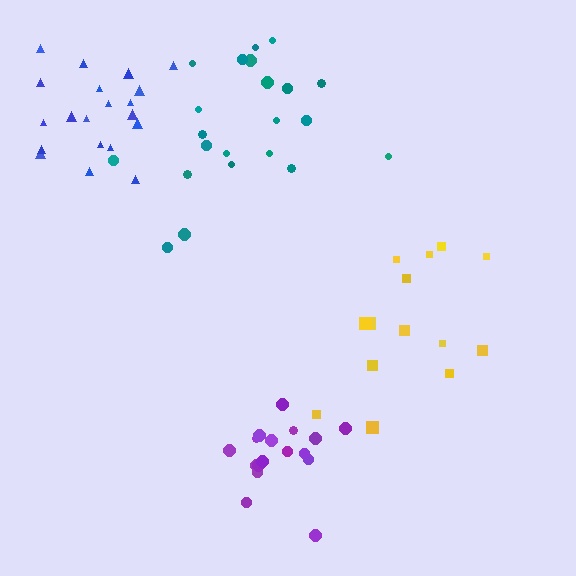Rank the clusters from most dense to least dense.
purple, blue, yellow, teal.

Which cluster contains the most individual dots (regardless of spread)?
Teal (22).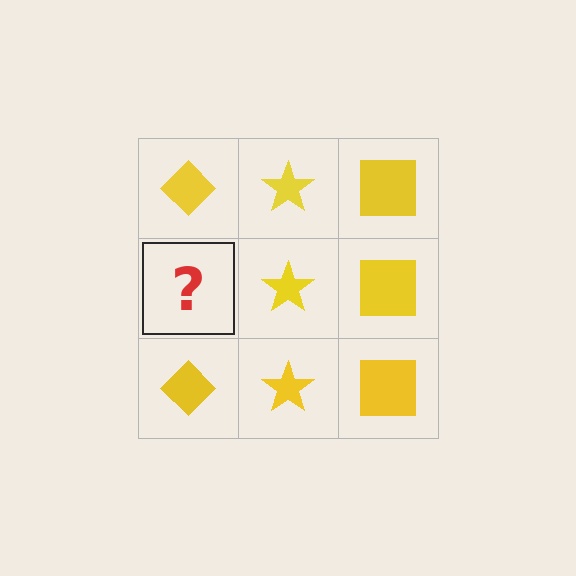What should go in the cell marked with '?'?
The missing cell should contain a yellow diamond.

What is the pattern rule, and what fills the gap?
The rule is that each column has a consistent shape. The gap should be filled with a yellow diamond.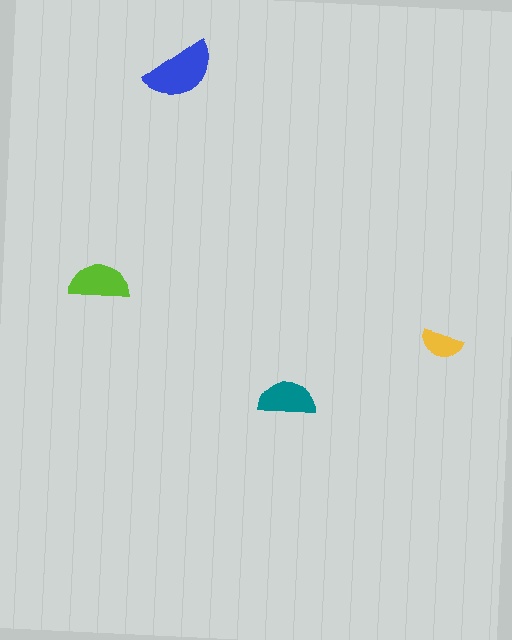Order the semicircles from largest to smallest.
the blue one, the lime one, the teal one, the yellow one.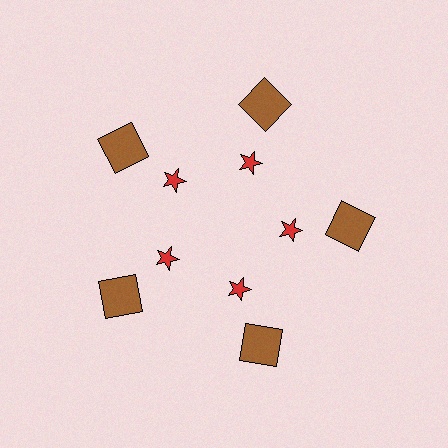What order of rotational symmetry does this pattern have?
This pattern has 5-fold rotational symmetry.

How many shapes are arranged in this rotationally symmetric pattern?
There are 10 shapes, arranged in 5 groups of 2.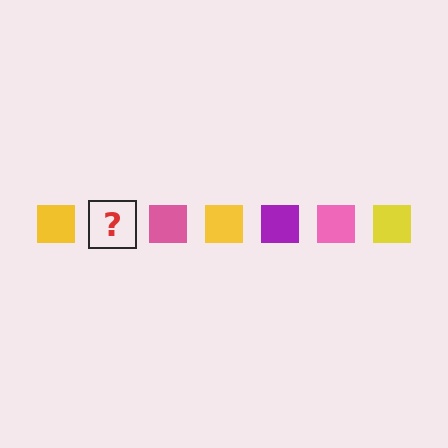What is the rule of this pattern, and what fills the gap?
The rule is that the pattern cycles through yellow, purple, pink squares. The gap should be filled with a purple square.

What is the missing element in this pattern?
The missing element is a purple square.